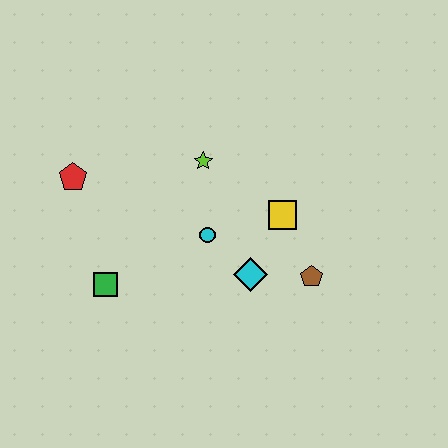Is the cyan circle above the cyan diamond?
Yes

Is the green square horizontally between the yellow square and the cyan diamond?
No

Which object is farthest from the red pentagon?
The brown pentagon is farthest from the red pentagon.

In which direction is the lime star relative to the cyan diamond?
The lime star is above the cyan diamond.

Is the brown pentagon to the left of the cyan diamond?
No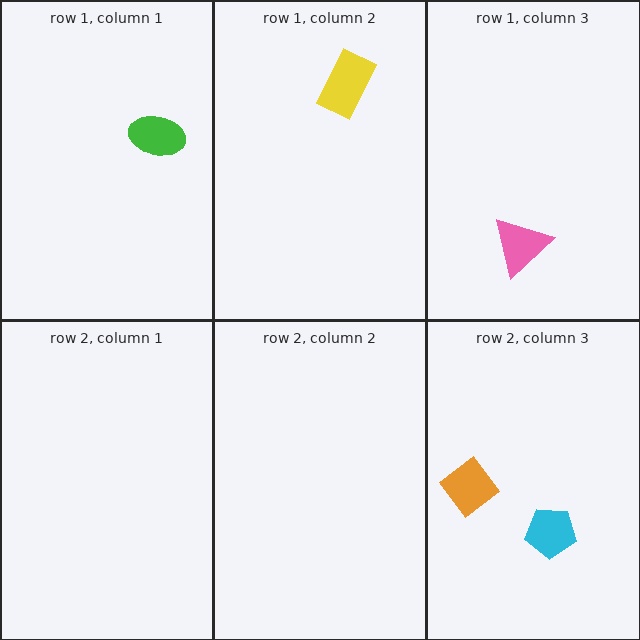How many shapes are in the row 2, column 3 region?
2.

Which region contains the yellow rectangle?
The row 1, column 2 region.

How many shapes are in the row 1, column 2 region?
1.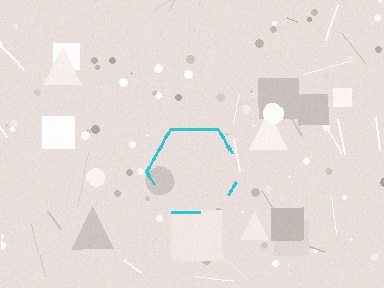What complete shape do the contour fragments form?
The contour fragments form a hexagon.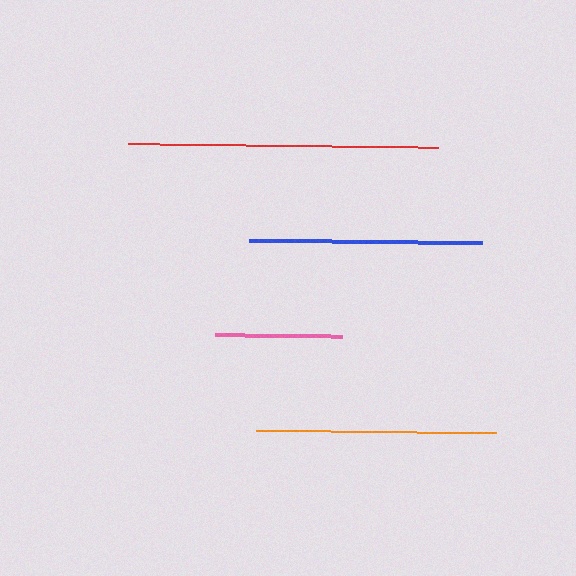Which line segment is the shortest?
The pink line is the shortest at approximately 128 pixels.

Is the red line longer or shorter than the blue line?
The red line is longer than the blue line.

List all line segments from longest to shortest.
From longest to shortest: red, orange, blue, pink.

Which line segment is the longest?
The red line is the longest at approximately 309 pixels.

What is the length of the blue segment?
The blue segment is approximately 233 pixels long.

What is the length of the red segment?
The red segment is approximately 309 pixels long.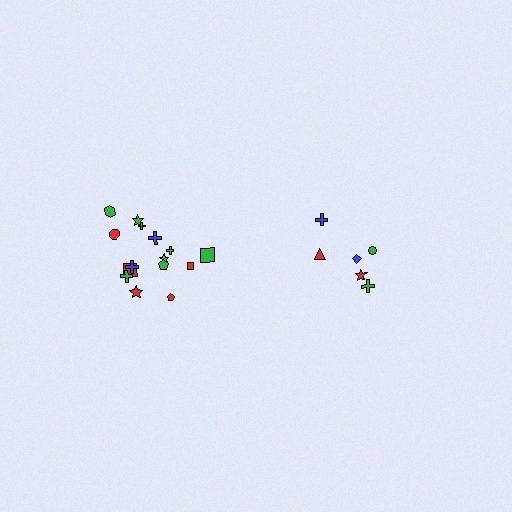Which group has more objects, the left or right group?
The left group.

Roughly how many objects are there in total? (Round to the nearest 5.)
Roughly 20 objects in total.